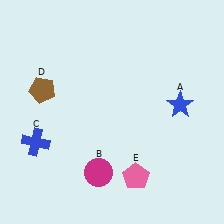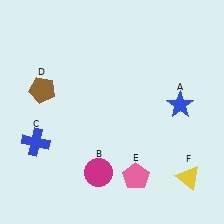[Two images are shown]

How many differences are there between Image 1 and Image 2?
There is 1 difference between the two images.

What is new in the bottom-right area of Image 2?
A yellow triangle (F) was added in the bottom-right area of Image 2.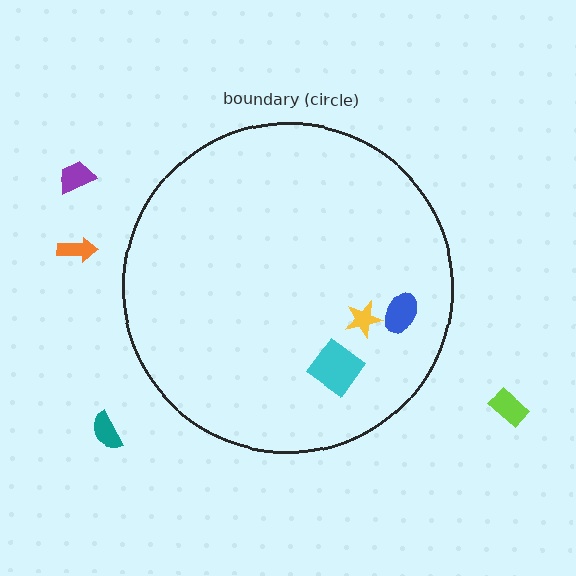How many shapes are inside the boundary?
3 inside, 4 outside.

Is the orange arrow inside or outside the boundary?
Outside.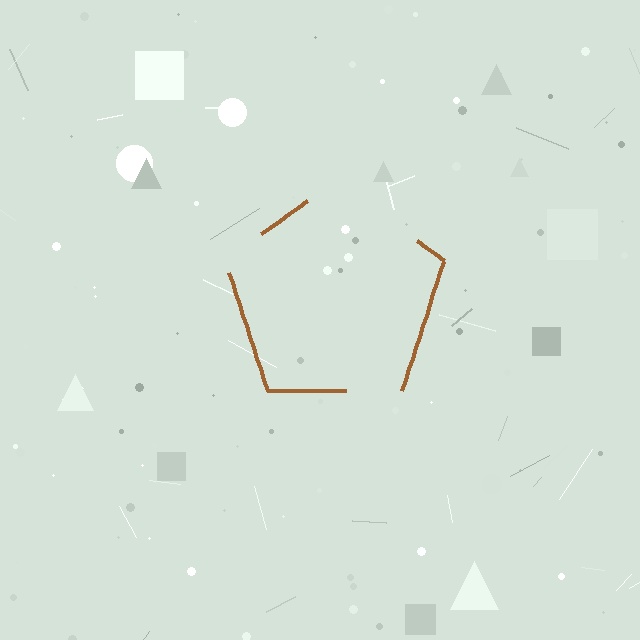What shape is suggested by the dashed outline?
The dashed outline suggests a pentagon.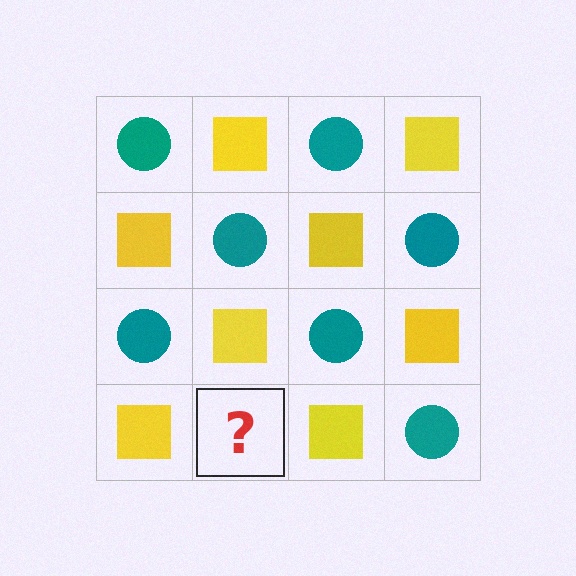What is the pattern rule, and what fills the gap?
The rule is that it alternates teal circle and yellow square in a checkerboard pattern. The gap should be filled with a teal circle.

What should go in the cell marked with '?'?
The missing cell should contain a teal circle.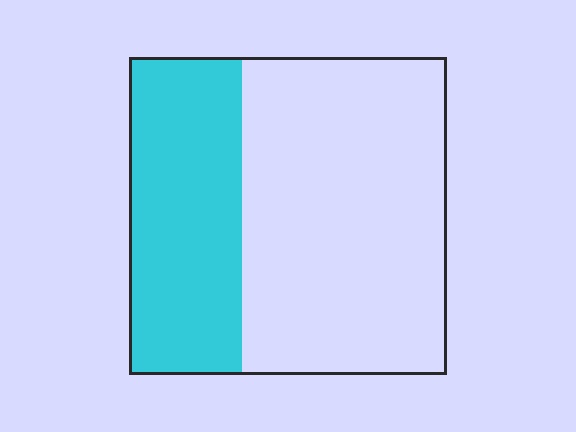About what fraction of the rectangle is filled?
About three eighths (3/8).